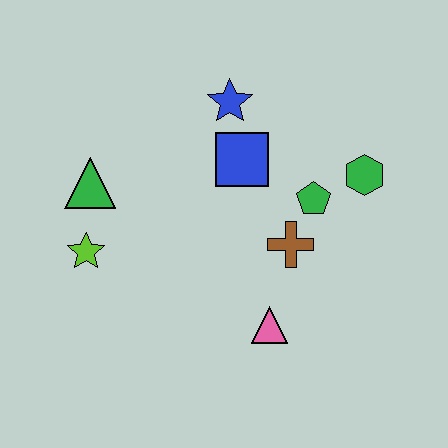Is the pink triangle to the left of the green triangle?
No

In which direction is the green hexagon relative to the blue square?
The green hexagon is to the right of the blue square.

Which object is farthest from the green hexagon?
The lime star is farthest from the green hexagon.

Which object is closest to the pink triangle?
The brown cross is closest to the pink triangle.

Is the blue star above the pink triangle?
Yes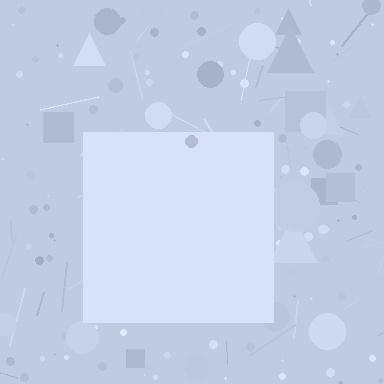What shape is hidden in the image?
A square is hidden in the image.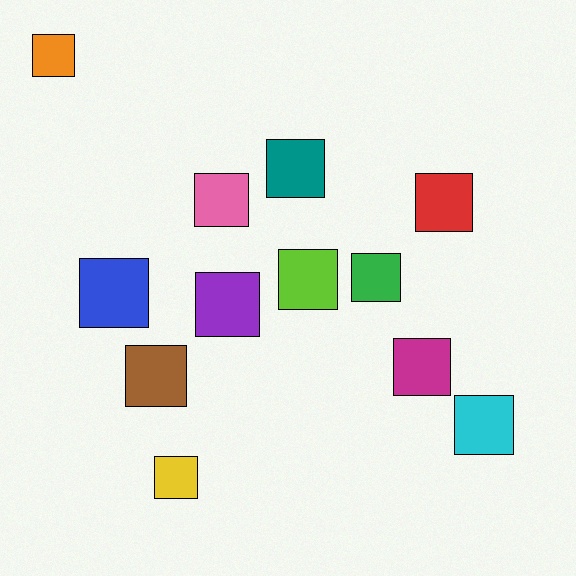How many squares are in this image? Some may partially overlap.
There are 12 squares.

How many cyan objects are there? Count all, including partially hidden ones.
There is 1 cyan object.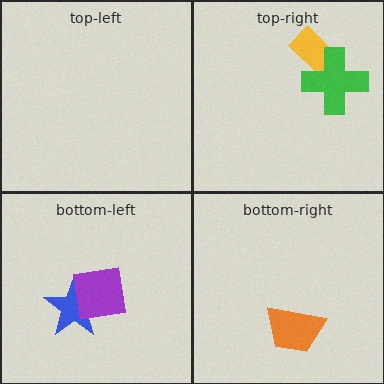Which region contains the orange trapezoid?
The bottom-right region.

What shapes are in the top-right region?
The yellow rectangle, the green cross.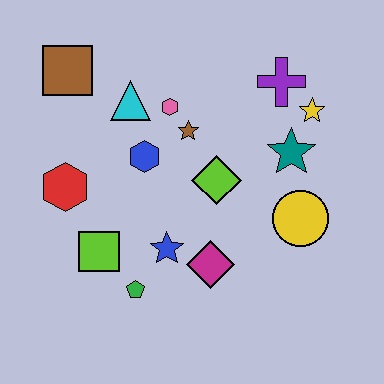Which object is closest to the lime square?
The green pentagon is closest to the lime square.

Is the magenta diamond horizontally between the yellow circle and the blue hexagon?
Yes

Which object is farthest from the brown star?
The green pentagon is farthest from the brown star.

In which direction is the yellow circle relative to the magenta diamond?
The yellow circle is to the right of the magenta diamond.